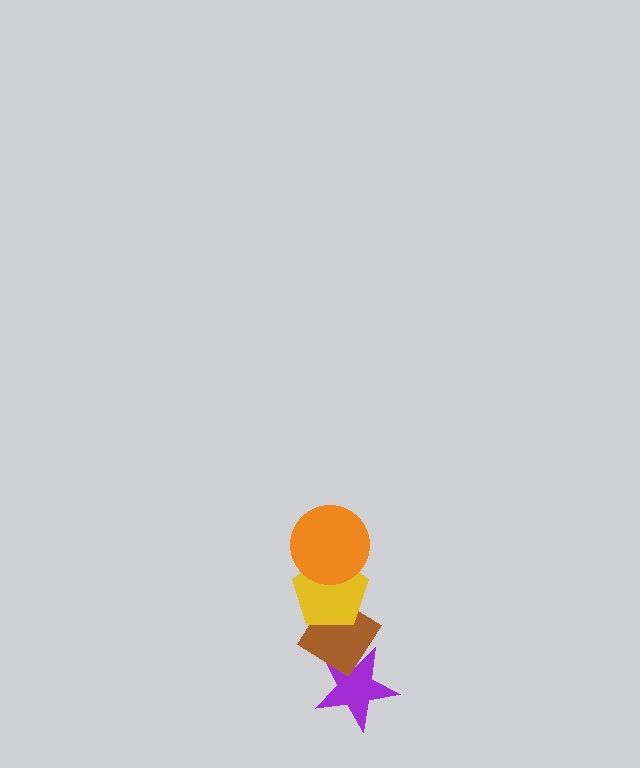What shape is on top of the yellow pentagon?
The orange circle is on top of the yellow pentagon.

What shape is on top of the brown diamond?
The yellow pentagon is on top of the brown diamond.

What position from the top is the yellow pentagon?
The yellow pentagon is 2nd from the top.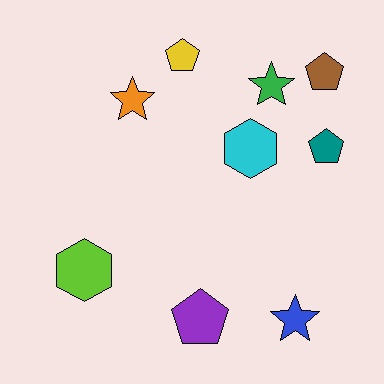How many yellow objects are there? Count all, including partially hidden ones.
There is 1 yellow object.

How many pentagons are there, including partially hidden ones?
There are 4 pentagons.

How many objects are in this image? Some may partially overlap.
There are 9 objects.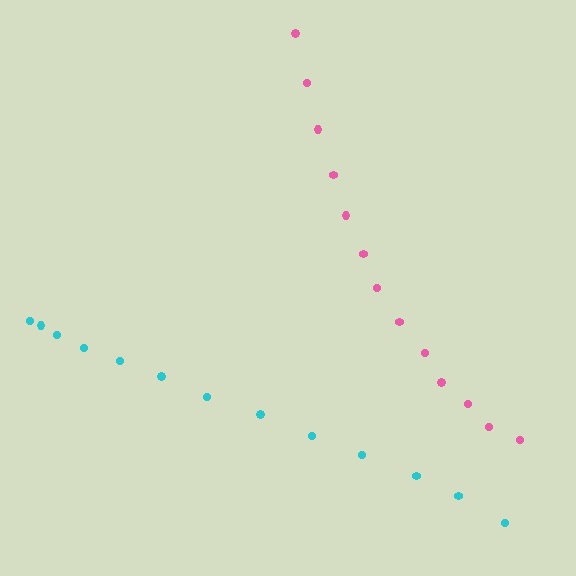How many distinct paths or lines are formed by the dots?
There are 2 distinct paths.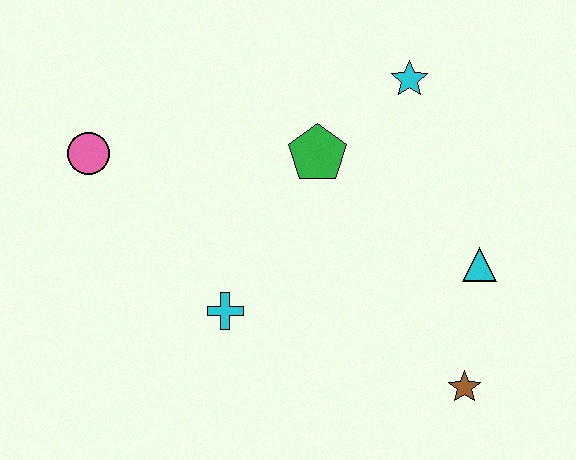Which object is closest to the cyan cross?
The green pentagon is closest to the cyan cross.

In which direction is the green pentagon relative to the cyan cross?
The green pentagon is above the cyan cross.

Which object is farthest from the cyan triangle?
The pink circle is farthest from the cyan triangle.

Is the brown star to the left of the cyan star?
No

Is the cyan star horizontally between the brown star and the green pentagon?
Yes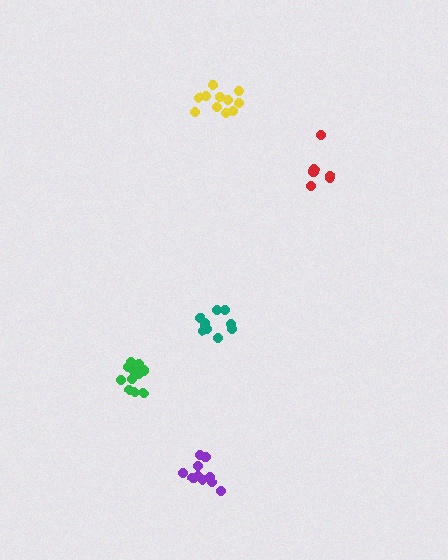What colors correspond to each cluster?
The clusters are colored: purple, teal, yellow, red, green.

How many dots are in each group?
Group 1: 10 dots, Group 2: 9 dots, Group 3: 11 dots, Group 4: 7 dots, Group 5: 11 dots (48 total).